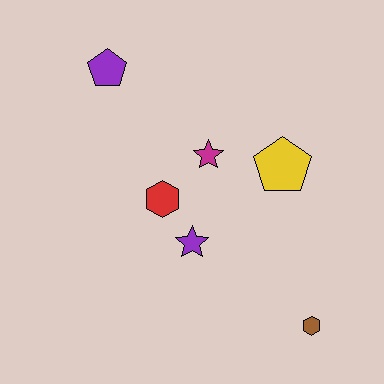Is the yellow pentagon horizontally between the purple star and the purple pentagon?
No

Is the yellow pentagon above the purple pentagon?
No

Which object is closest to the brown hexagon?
The purple star is closest to the brown hexagon.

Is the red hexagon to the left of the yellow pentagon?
Yes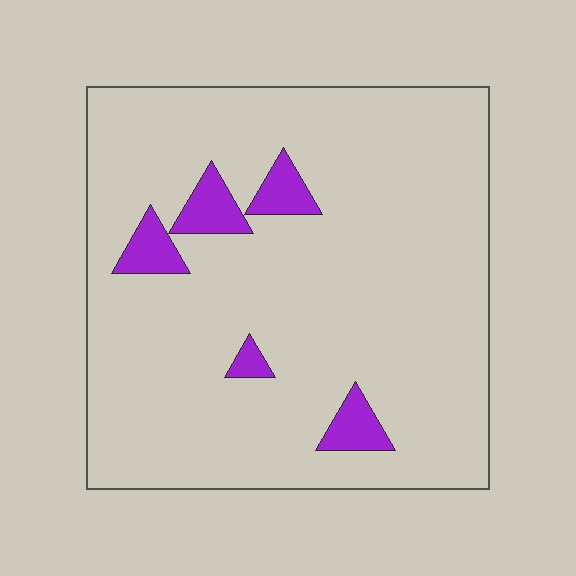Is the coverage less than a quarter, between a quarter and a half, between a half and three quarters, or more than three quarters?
Less than a quarter.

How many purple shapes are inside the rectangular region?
5.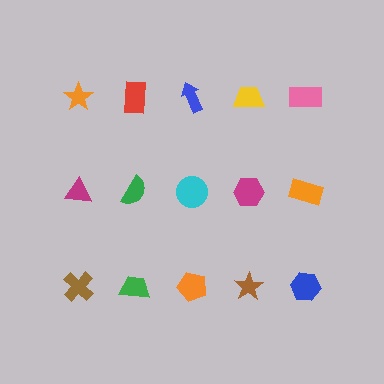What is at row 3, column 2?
A green trapezoid.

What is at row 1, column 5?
A pink rectangle.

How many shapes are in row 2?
5 shapes.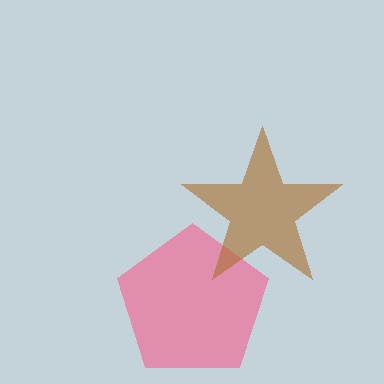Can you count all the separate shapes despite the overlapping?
Yes, there are 2 separate shapes.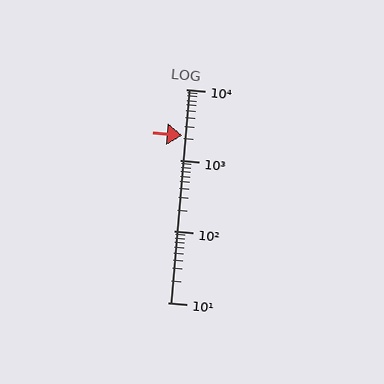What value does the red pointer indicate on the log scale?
The pointer indicates approximately 2200.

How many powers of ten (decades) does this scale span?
The scale spans 3 decades, from 10 to 10000.